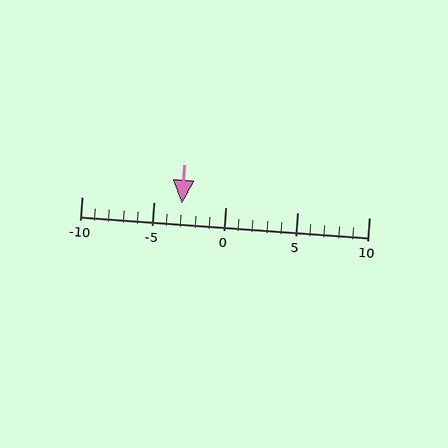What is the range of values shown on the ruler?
The ruler shows values from -10 to 10.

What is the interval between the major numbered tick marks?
The major tick marks are spaced 5 units apart.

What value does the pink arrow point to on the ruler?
The pink arrow points to approximately -3.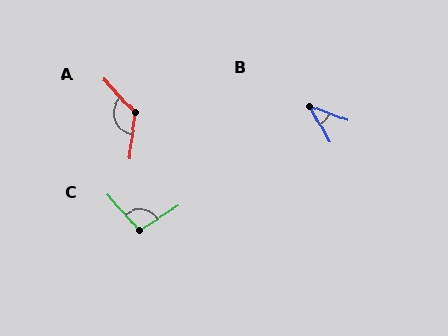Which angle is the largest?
A, at approximately 129 degrees.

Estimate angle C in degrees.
Approximately 99 degrees.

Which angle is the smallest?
B, at approximately 40 degrees.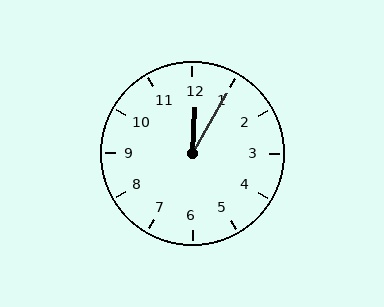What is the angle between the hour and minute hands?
Approximately 28 degrees.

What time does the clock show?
12:05.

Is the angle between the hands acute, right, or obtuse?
It is acute.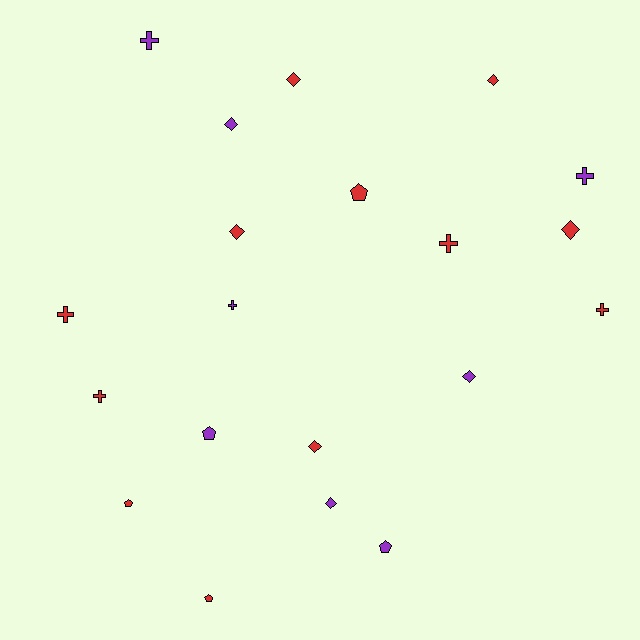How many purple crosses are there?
There are 3 purple crosses.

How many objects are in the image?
There are 20 objects.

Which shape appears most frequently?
Diamond, with 8 objects.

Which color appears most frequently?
Red, with 12 objects.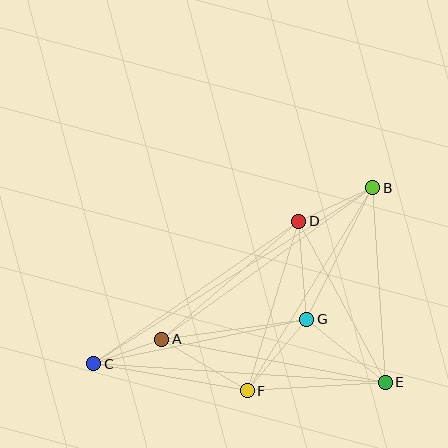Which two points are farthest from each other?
Points B and C are farthest from each other.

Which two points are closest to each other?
Points A and C are closest to each other.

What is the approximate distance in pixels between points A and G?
The distance between A and G is approximately 147 pixels.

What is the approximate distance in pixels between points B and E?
The distance between B and E is approximately 195 pixels.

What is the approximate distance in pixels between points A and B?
The distance between A and B is approximately 260 pixels.